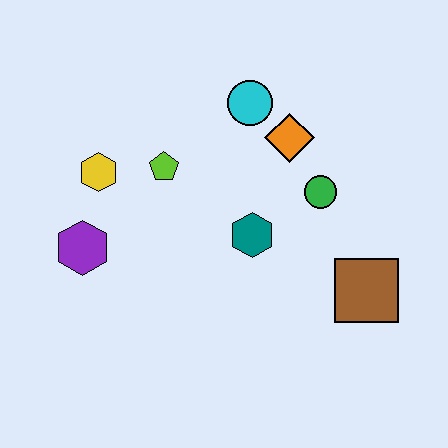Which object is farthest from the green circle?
The purple hexagon is farthest from the green circle.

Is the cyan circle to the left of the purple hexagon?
No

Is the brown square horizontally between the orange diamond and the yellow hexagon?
No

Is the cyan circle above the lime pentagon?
Yes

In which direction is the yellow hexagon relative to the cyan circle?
The yellow hexagon is to the left of the cyan circle.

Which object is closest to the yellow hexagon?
The lime pentagon is closest to the yellow hexagon.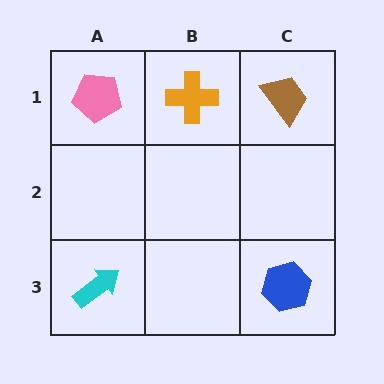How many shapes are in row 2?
0 shapes.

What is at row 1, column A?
A pink pentagon.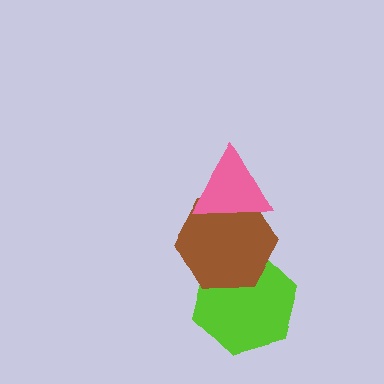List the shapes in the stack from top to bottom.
From top to bottom: the pink triangle, the brown hexagon, the lime hexagon.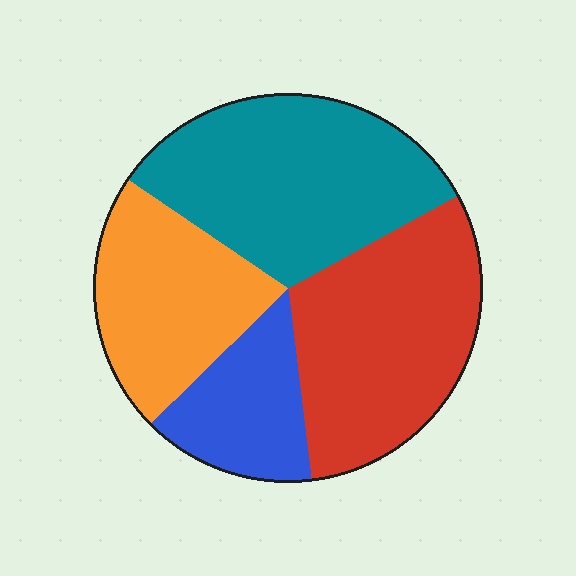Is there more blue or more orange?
Orange.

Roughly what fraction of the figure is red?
Red takes up between a sixth and a third of the figure.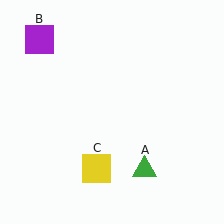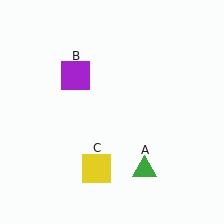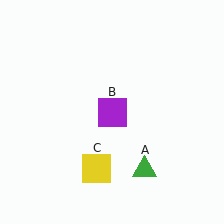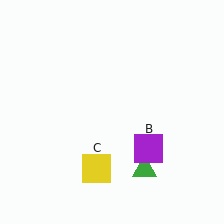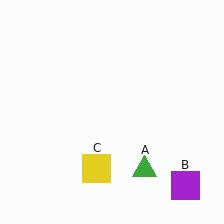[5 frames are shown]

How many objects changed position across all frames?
1 object changed position: purple square (object B).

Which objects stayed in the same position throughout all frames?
Green triangle (object A) and yellow square (object C) remained stationary.